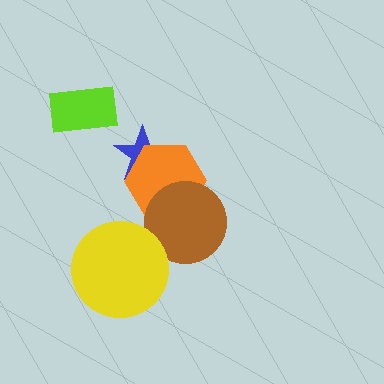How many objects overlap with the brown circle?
1 object overlaps with the brown circle.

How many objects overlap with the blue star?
1 object overlaps with the blue star.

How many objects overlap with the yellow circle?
0 objects overlap with the yellow circle.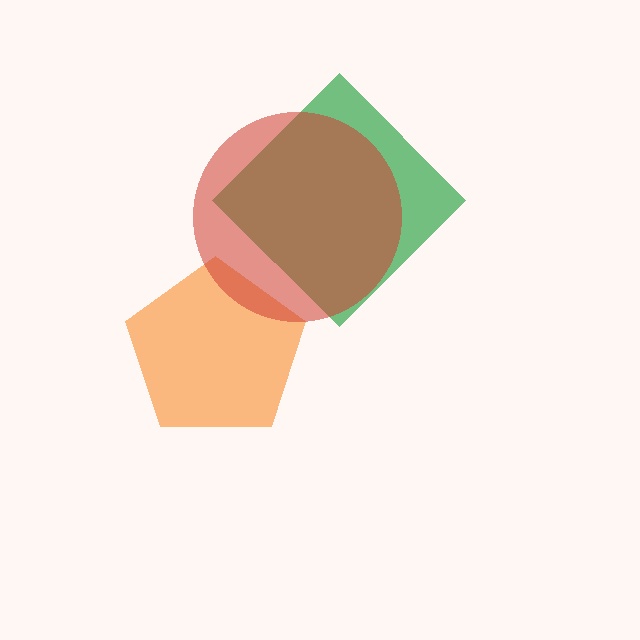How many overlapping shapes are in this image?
There are 3 overlapping shapes in the image.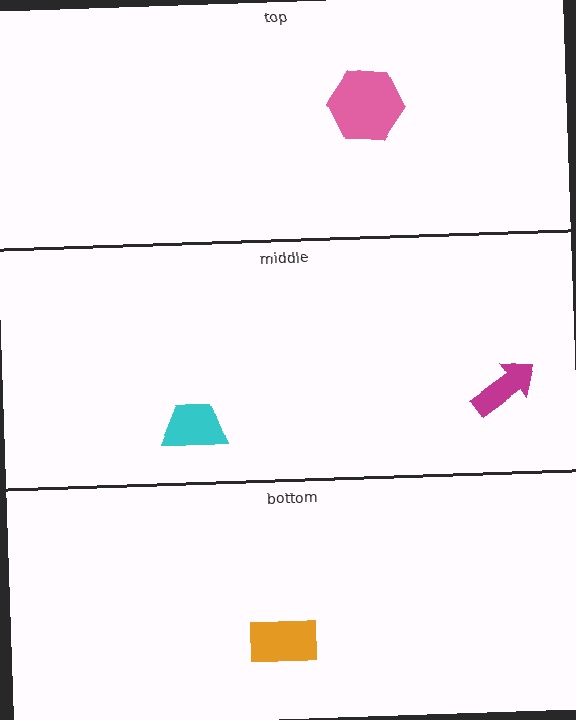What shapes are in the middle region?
The cyan trapezoid, the magenta arrow.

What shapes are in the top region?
The pink hexagon.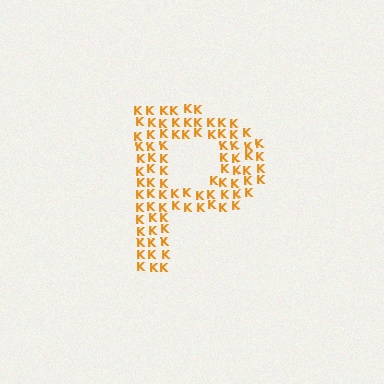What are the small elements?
The small elements are letter K's.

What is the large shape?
The large shape is the letter P.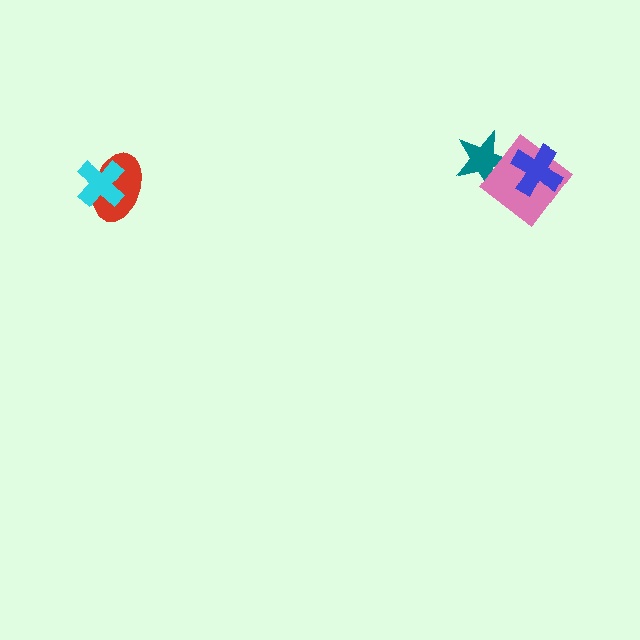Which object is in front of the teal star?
The pink diamond is in front of the teal star.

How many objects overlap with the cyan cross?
1 object overlaps with the cyan cross.